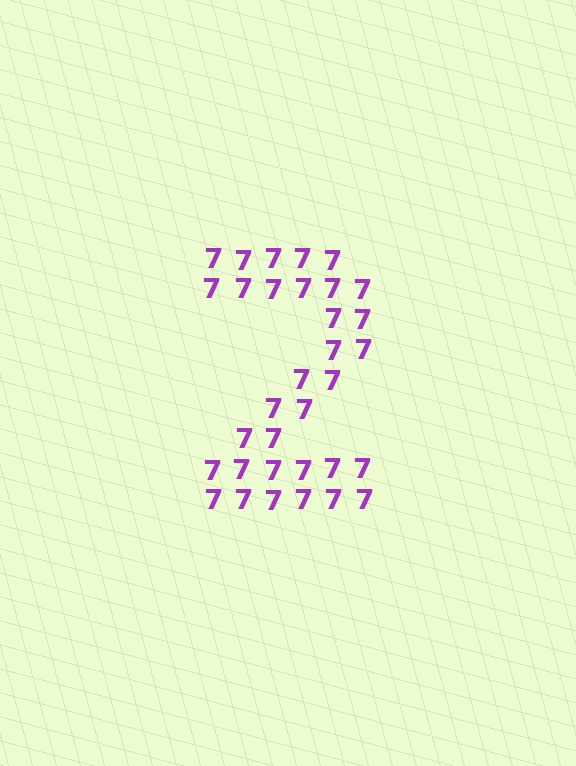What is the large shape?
The large shape is the digit 2.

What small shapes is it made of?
It is made of small digit 7's.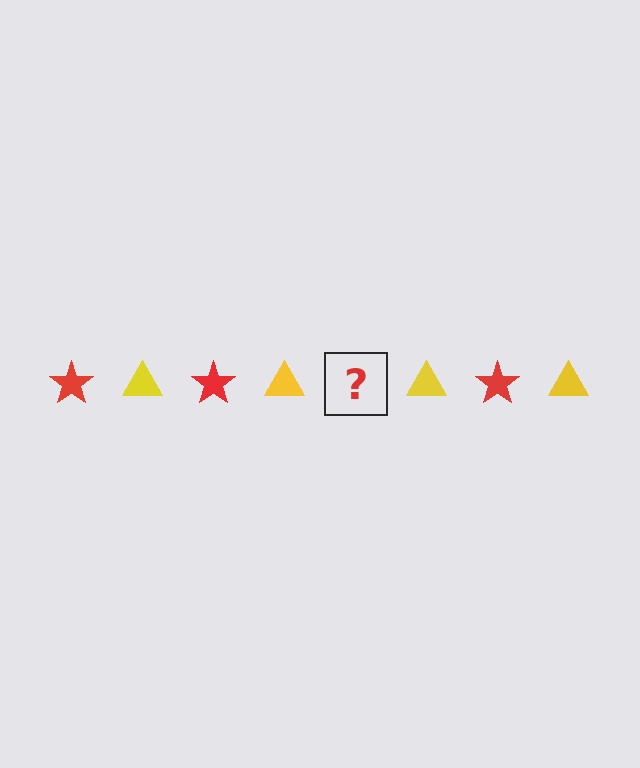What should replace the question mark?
The question mark should be replaced with a red star.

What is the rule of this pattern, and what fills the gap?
The rule is that the pattern alternates between red star and yellow triangle. The gap should be filled with a red star.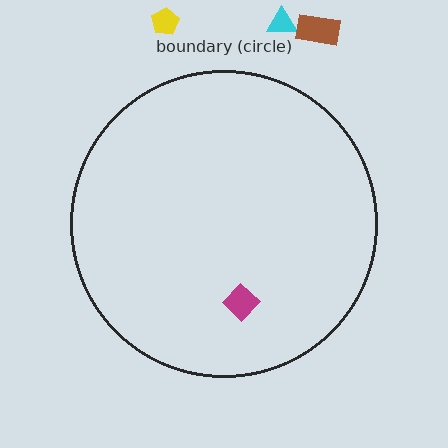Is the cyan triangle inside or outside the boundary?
Outside.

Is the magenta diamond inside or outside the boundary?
Inside.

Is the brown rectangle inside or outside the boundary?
Outside.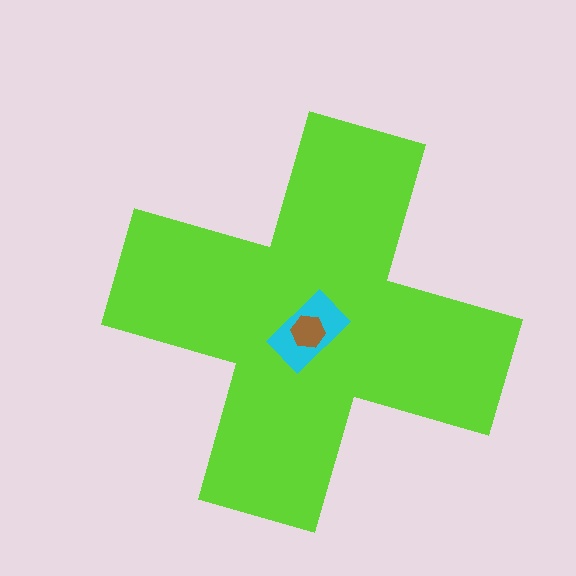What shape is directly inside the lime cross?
The cyan rectangle.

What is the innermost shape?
The brown hexagon.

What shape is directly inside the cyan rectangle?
The brown hexagon.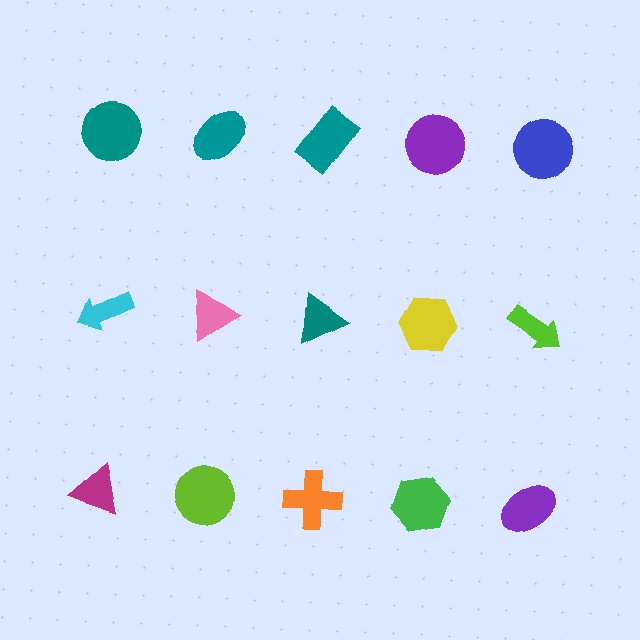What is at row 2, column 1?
A cyan arrow.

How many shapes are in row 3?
5 shapes.